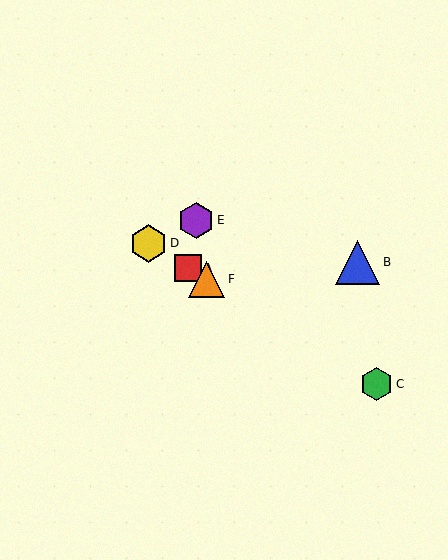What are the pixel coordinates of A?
Object A is at (188, 268).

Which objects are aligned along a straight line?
Objects A, C, D, F are aligned along a straight line.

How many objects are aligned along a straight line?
4 objects (A, C, D, F) are aligned along a straight line.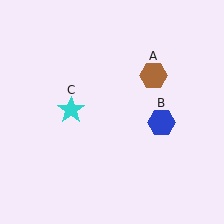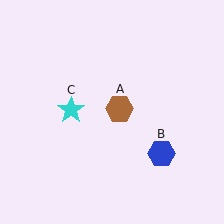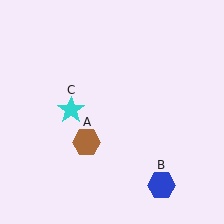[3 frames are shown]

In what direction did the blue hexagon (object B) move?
The blue hexagon (object B) moved down.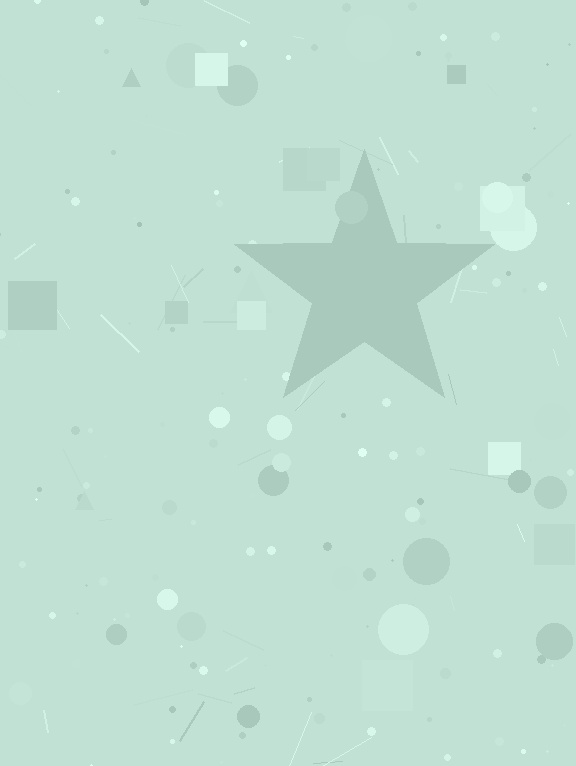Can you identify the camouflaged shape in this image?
The camouflaged shape is a star.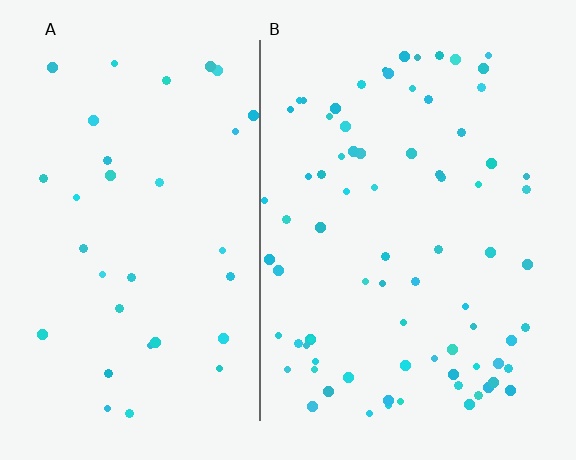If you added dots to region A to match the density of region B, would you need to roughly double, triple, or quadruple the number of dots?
Approximately double.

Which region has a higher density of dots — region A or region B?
B (the right).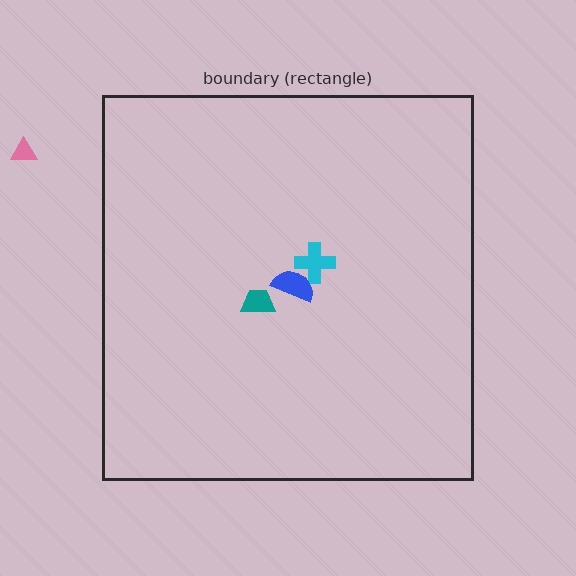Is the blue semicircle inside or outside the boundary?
Inside.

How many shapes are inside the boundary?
3 inside, 1 outside.